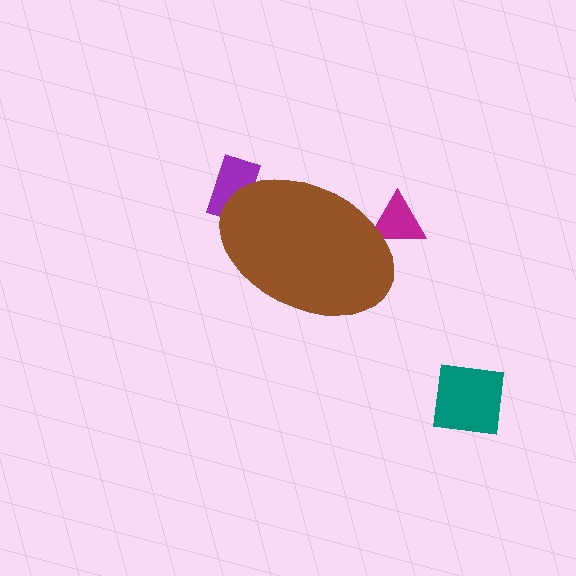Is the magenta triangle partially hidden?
Yes, the magenta triangle is partially hidden behind the brown ellipse.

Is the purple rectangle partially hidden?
Yes, the purple rectangle is partially hidden behind the brown ellipse.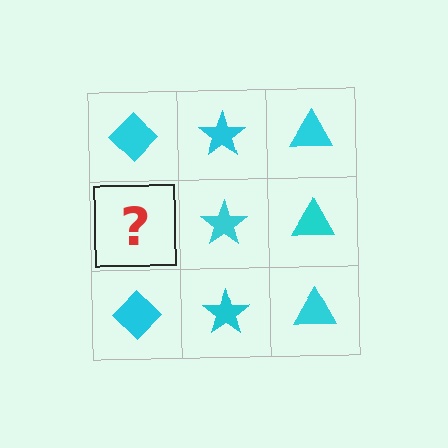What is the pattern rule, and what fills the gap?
The rule is that each column has a consistent shape. The gap should be filled with a cyan diamond.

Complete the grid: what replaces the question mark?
The question mark should be replaced with a cyan diamond.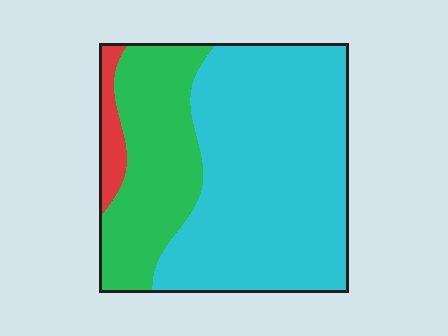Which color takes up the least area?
Red, at roughly 5%.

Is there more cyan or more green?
Cyan.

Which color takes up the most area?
Cyan, at roughly 65%.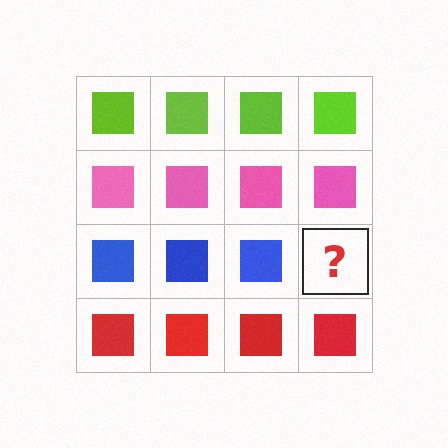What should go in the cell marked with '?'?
The missing cell should contain a blue square.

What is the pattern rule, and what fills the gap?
The rule is that each row has a consistent color. The gap should be filled with a blue square.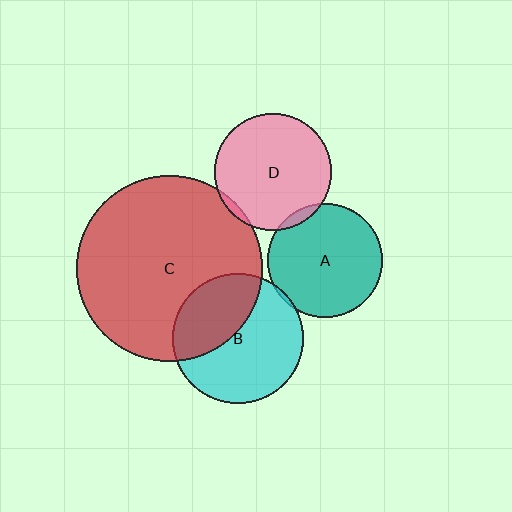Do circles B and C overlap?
Yes.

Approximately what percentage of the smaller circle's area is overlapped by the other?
Approximately 40%.